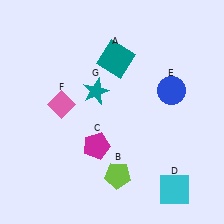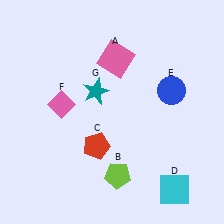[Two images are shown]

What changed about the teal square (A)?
In Image 1, A is teal. In Image 2, it changed to pink.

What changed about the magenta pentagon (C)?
In Image 1, C is magenta. In Image 2, it changed to red.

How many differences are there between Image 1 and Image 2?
There are 2 differences between the two images.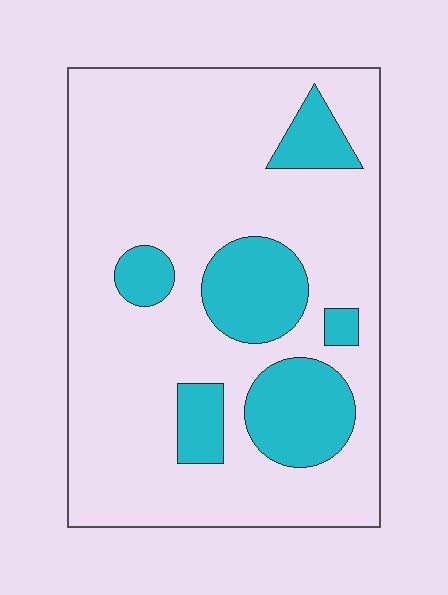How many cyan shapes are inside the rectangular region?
6.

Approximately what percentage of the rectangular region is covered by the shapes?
Approximately 20%.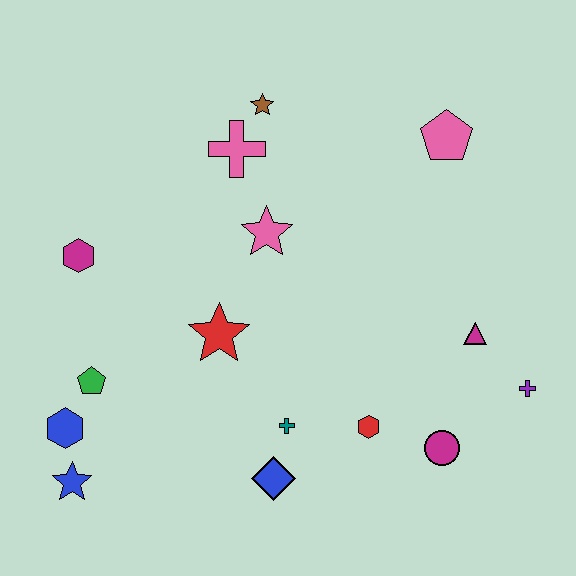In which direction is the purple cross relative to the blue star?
The purple cross is to the right of the blue star.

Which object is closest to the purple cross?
The magenta triangle is closest to the purple cross.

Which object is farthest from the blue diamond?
The pink pentagon is farthest from the blue diamond.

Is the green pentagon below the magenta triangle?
Yes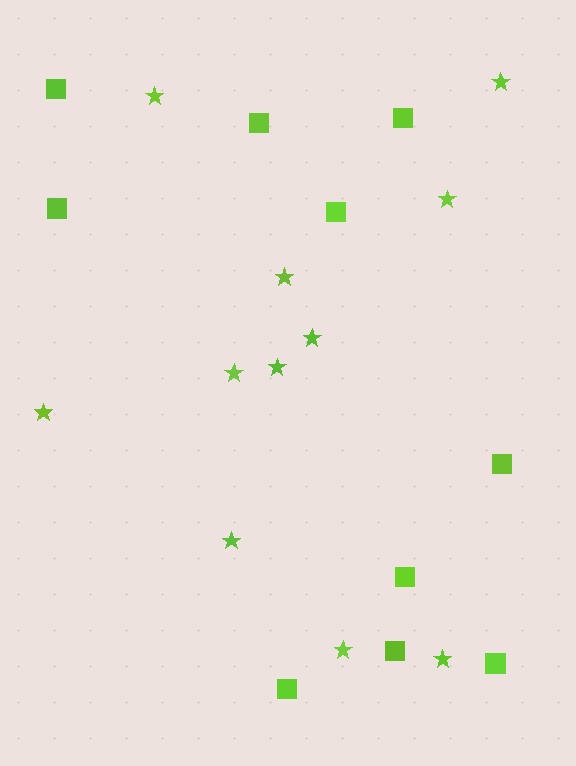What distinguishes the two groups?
There are 2 groups: one group of stars (11) and one group of squares (10).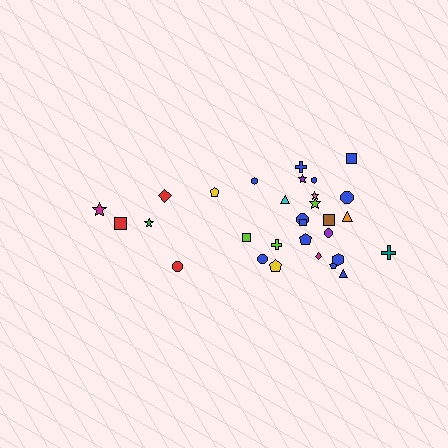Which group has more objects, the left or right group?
The right group.